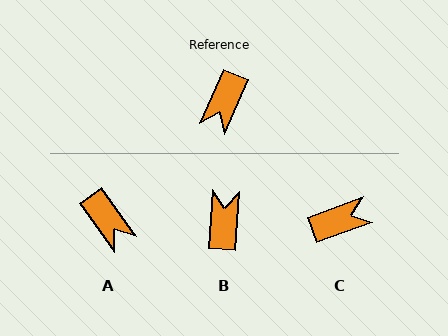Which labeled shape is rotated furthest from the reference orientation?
B, about 160 degrees away.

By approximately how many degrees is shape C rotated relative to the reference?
Approximately 134 degrees counter-clockwise.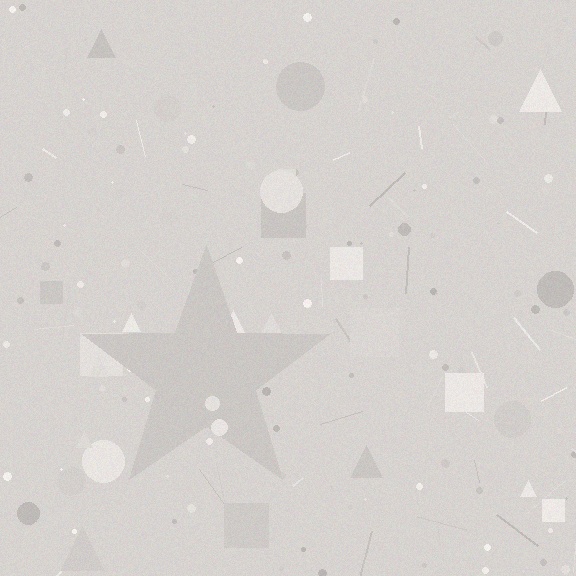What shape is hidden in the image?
A star is hidden in the image.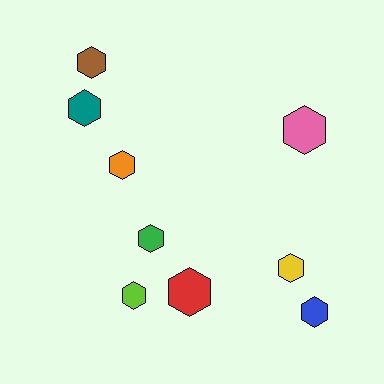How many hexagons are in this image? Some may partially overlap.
There are 9 hexagons.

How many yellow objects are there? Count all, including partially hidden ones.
There is 1 yellow object.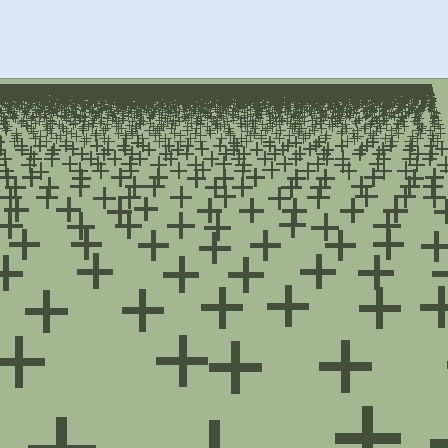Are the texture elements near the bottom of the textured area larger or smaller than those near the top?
Larger. Near the bottom, elements are closer to the viewer and appear at a bigger on-screen size.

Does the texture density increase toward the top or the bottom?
Density increases toward the top.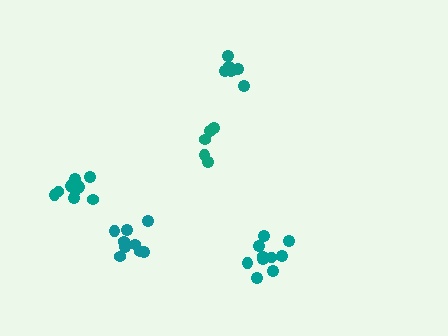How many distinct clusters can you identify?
There are 5 distinct clusters.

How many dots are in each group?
Group 1: 10 dots, Group 2: 10 dots, Group 3: 5 dots, Group 4: 9 dots, Group 5: 6 dots (40 total).